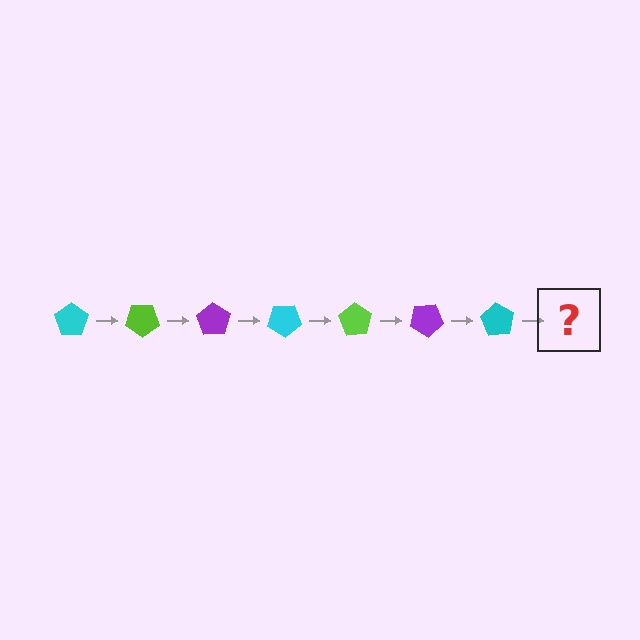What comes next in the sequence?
The next element should be a lime pentagon, rotated 245 degrees from the start.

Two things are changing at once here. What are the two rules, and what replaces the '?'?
The two rules are that it rotates 35 degrees each step and the color cycles through cyan, lime, and purple. The '?' should be a lime pentagon, rotated 245 degrees from the start.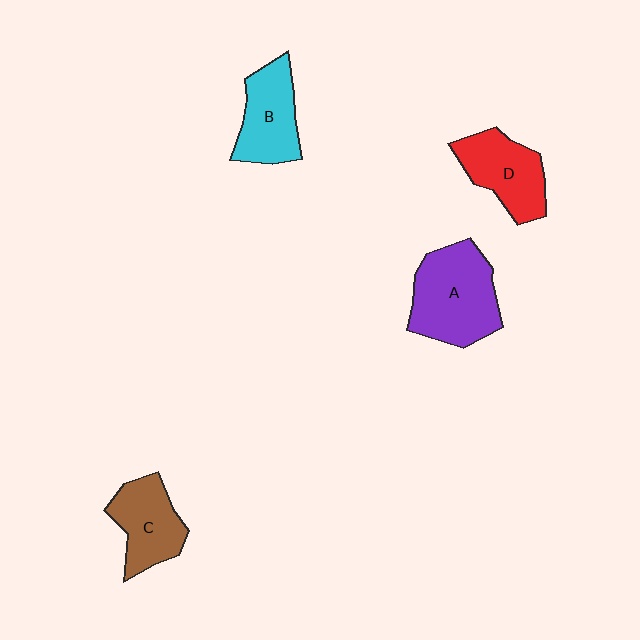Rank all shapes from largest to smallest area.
From largest to smallest: A (purple), D (red), B (cyan), C (brown).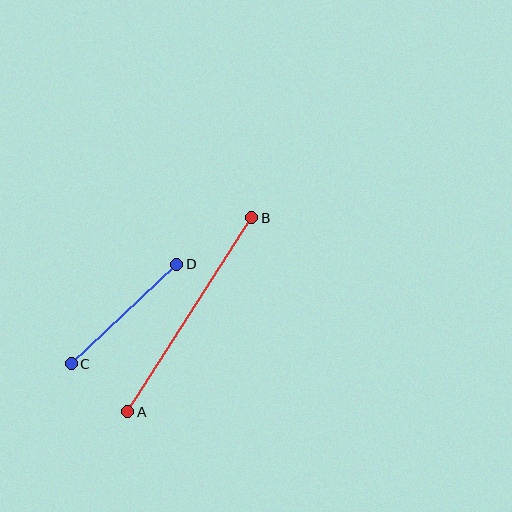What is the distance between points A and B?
The distance is approximately 230 pixels.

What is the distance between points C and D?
The distance is approximately 145 pixels.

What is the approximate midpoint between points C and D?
The midpoint is at approximately (124, 314) pixels.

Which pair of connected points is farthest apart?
Points A and B are farthest apart.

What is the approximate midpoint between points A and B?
The midpoint is at approximately (190, 315) pixels.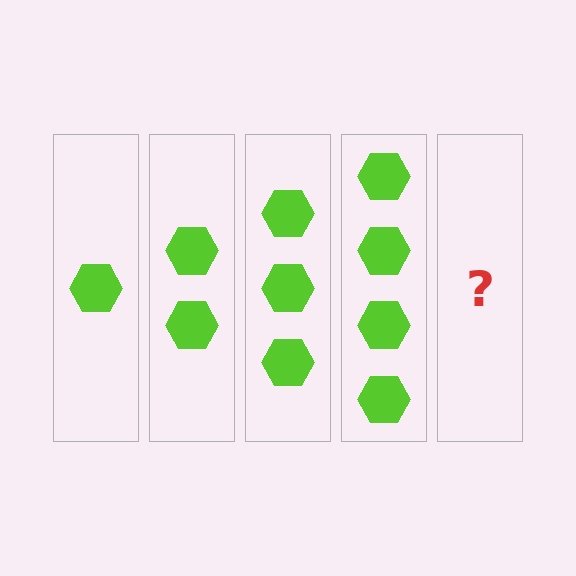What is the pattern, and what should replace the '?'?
The pattern is that each step adds one more hexagon. The '?' should be 5 hexagons.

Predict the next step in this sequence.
The next step is 5 hexagons.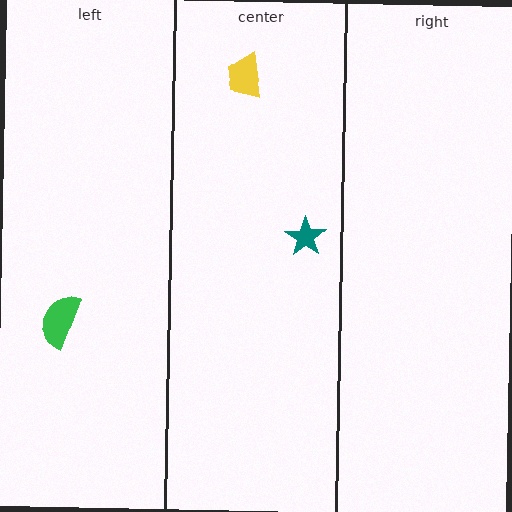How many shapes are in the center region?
2.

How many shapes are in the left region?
1.